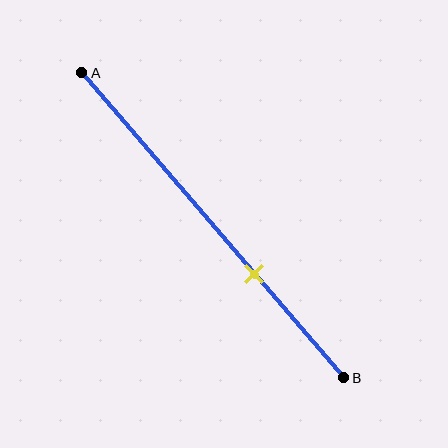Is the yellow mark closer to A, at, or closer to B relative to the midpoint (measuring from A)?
The yellow mark is closer to point B than the midpoint of segment AB.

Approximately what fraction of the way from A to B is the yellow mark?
The yellow mark is approximately 65% of the way from A to B.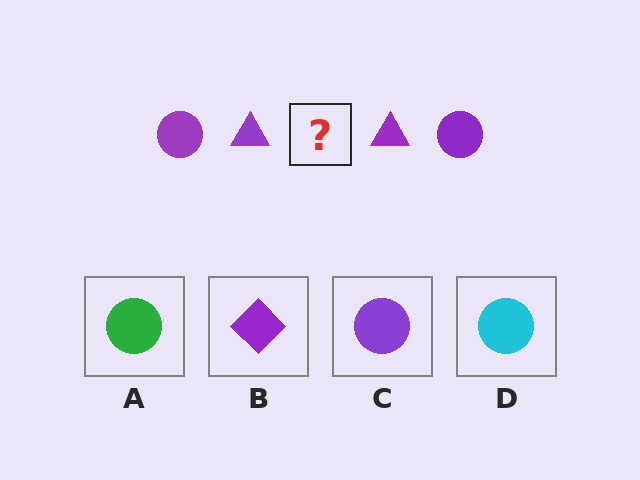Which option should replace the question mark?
Option C.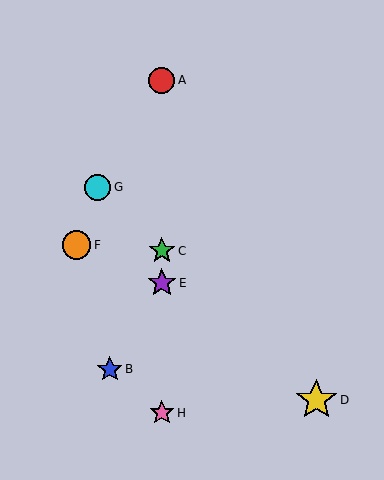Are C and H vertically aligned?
Yes, both are at x≈162.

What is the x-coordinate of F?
Object F is at x≈76.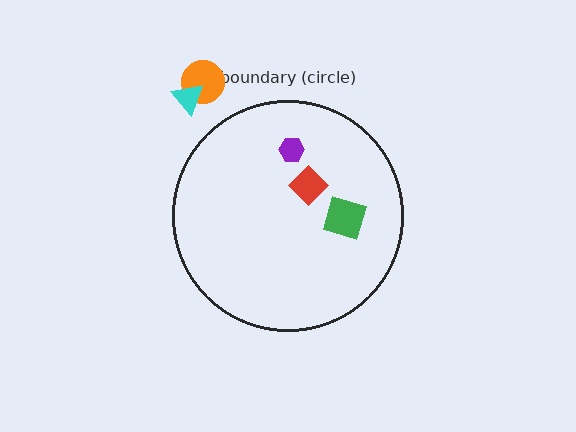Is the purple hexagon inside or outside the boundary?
Inside.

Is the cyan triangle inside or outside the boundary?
Outside.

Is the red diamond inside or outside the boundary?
Inside.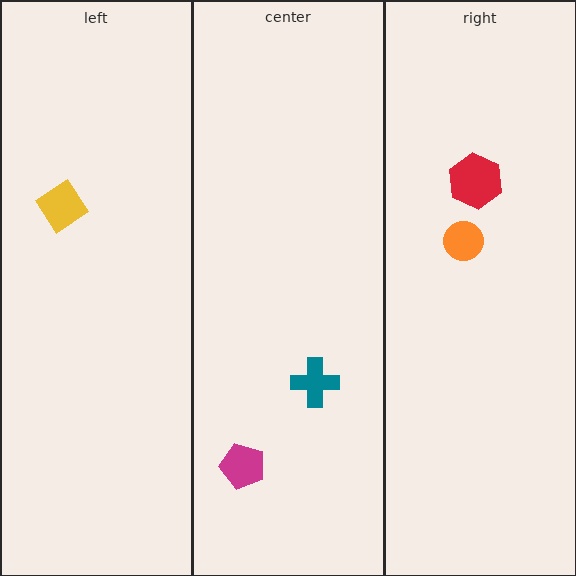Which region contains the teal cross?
The center region.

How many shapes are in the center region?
2.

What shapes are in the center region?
The magenta pentagon, the teal cross.